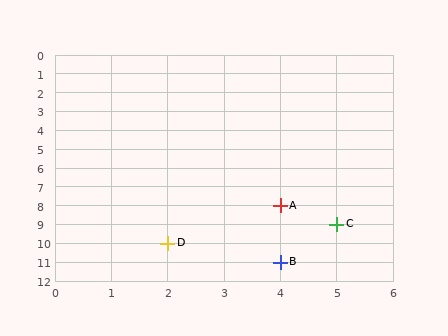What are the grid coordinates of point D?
Point D is at grid coordinates (2, 10).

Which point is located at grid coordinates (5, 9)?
Point C is at (5, 9).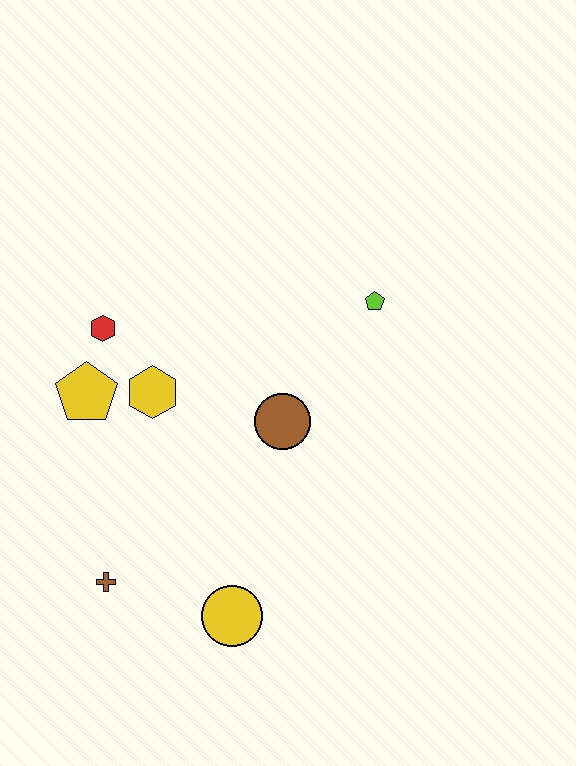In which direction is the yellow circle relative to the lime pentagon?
The yellow circle is below the lime pentagon.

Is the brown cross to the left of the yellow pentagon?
No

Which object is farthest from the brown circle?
The brown cross is farthest from the brown circle.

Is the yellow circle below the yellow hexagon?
Yes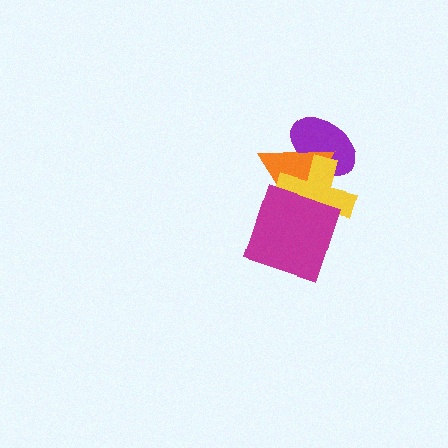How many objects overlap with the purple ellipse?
2 objects overlap with the purple ellipse.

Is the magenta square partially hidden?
No, no other shape covers it.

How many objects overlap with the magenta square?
2 objects overlap with the magenta square.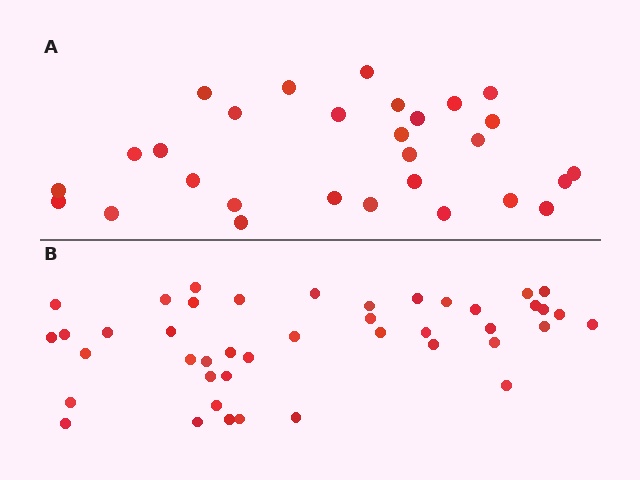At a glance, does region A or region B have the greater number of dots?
Region B (the bottom region) has more dots.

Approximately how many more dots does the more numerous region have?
Region B has approximately 15 more dots than region A.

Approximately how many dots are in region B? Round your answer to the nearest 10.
About 40 dots. (The exact count is 43, which rounds to 40.)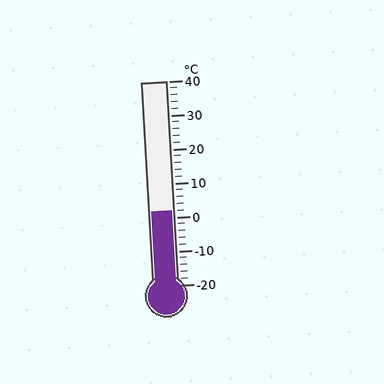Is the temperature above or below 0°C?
The temperature is above 0°C.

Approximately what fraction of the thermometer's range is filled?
The thermometer is filled to approximately 35% of its range.